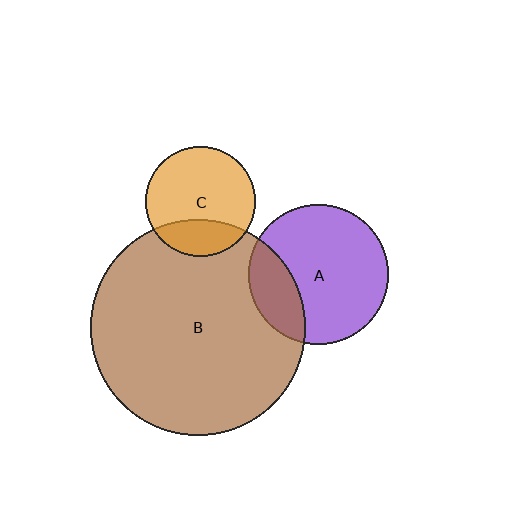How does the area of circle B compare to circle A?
Approximately 2.4 times.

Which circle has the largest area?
Circle B (brown).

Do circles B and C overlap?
Yes.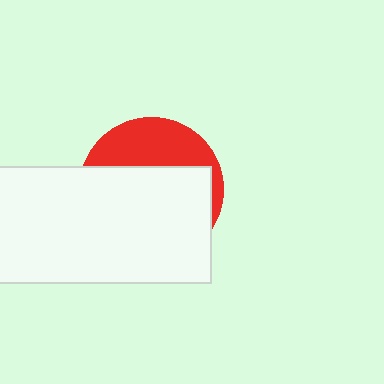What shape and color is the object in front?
The object in front is a white rectangle.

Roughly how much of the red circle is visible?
A small part of it is visible (roughly 33%).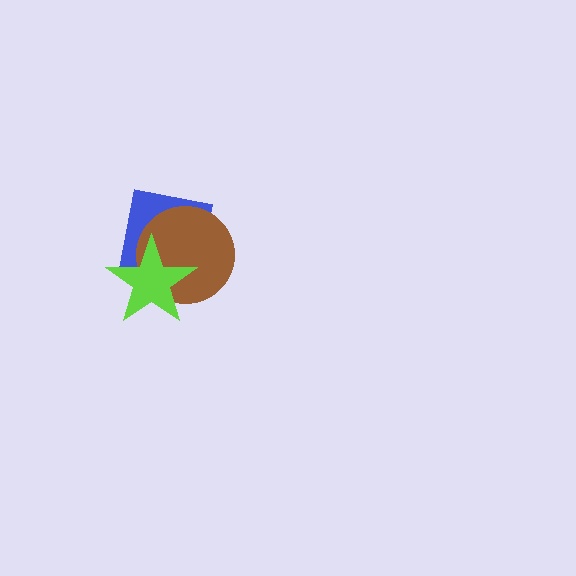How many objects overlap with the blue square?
2 objects overlap with the blue square.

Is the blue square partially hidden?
Yes, it is partially covered by another shape.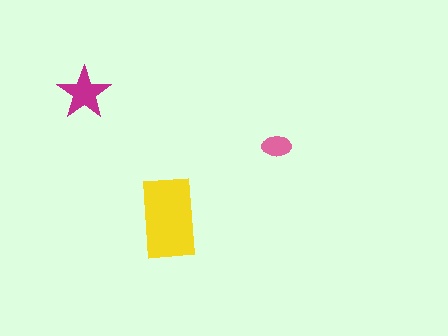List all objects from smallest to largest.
The pink ellipse, the magenta star, the yellow rectangle.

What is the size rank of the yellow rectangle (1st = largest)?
1st.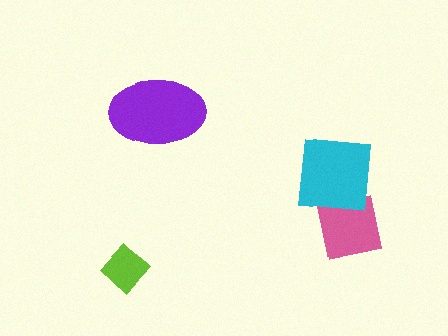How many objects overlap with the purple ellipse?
0 objects overlap with the purple ellipse.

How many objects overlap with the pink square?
1 object overlaps with the pink square.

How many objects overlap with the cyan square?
1 object overlaps with the cyan square.